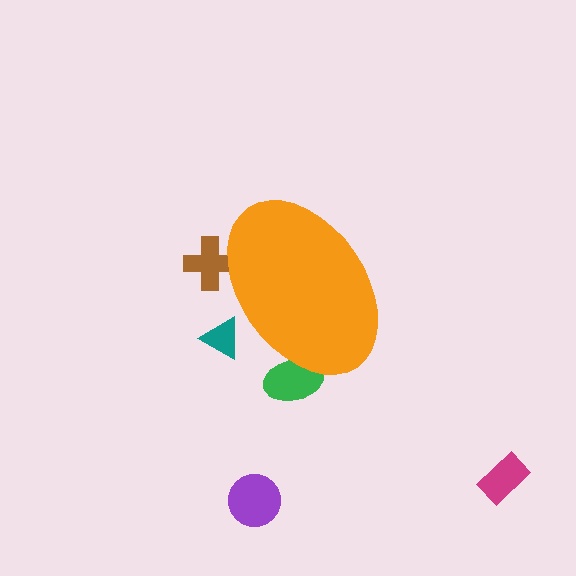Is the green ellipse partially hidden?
Yes, the green ellipse is partially hidden behind the orange ellipse.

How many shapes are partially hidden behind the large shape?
3 shapes are partially hidden.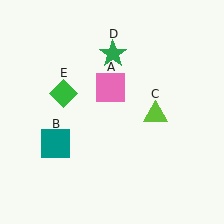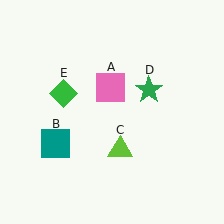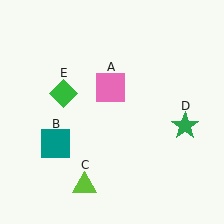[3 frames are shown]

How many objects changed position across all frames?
2 objects changed position: lime triangle (object C), green star (object D).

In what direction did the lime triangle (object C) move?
The lime triangle (object C) moved down and to the left.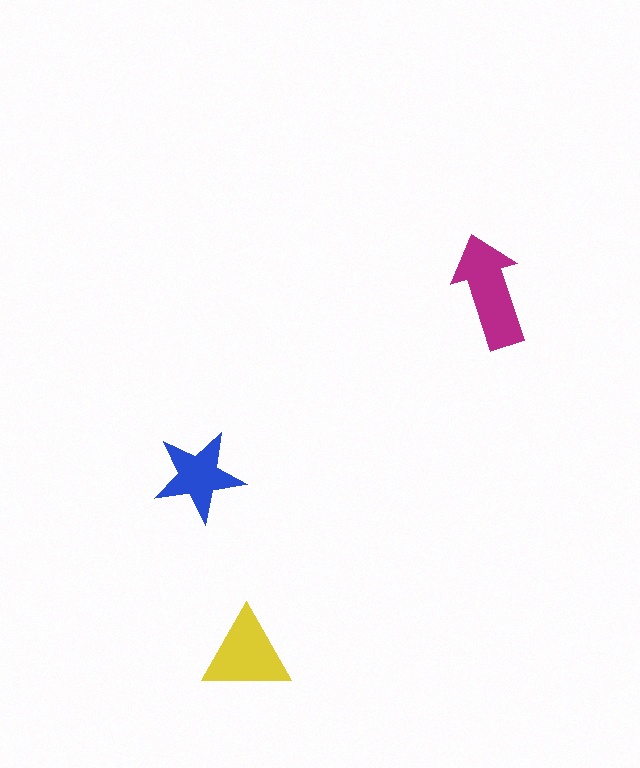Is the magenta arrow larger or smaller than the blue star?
Larger.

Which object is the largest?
The magenta arrow.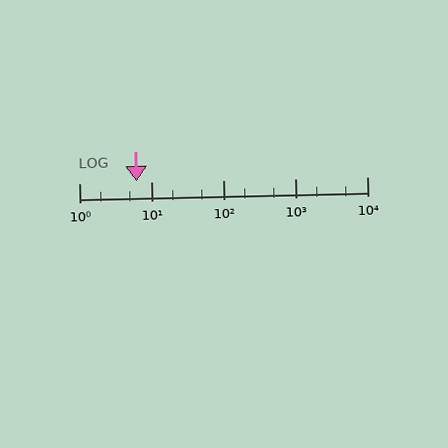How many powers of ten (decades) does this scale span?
The scale spans 4 decades, from 1 to 10000.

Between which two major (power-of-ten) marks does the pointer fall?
The pointer is between 1 and 10.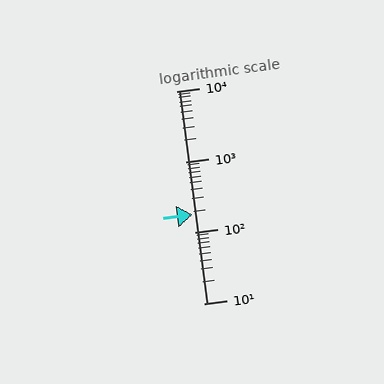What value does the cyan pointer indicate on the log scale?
The pointer indicates approximately 180.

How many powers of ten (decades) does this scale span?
The scale spans 3 decades, from 10 to 10000.